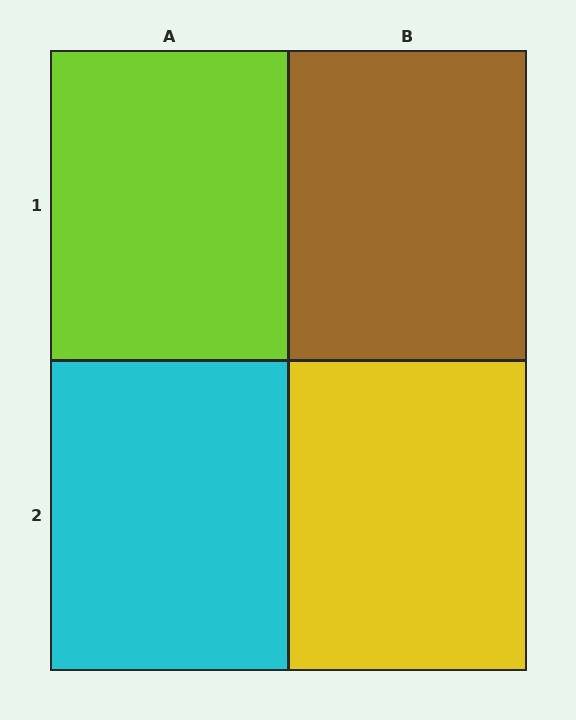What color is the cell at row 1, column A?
Lime.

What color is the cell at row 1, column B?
Brown.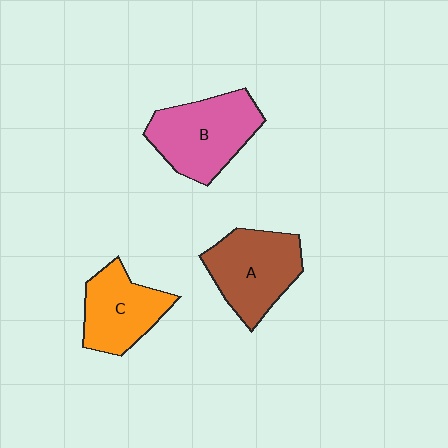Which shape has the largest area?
Shape B (pink).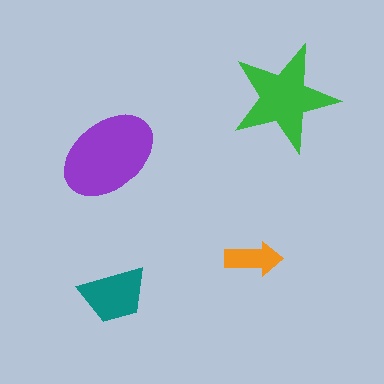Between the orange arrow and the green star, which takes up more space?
The green star.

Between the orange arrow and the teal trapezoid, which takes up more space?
The teal trapezoid.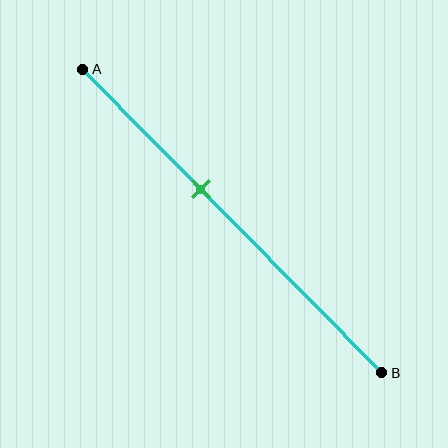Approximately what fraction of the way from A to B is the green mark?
The green mark is approximately 40% of the way from A to B.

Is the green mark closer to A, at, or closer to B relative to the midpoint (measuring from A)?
The green mark is closer to point A than the midpoint of segment AB.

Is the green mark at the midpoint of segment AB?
No, the mark is at about 40% from A, not at the 50% midpoint.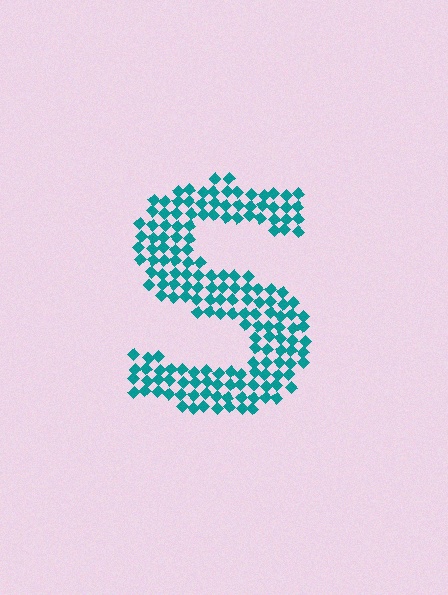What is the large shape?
The large shape is the letter S.